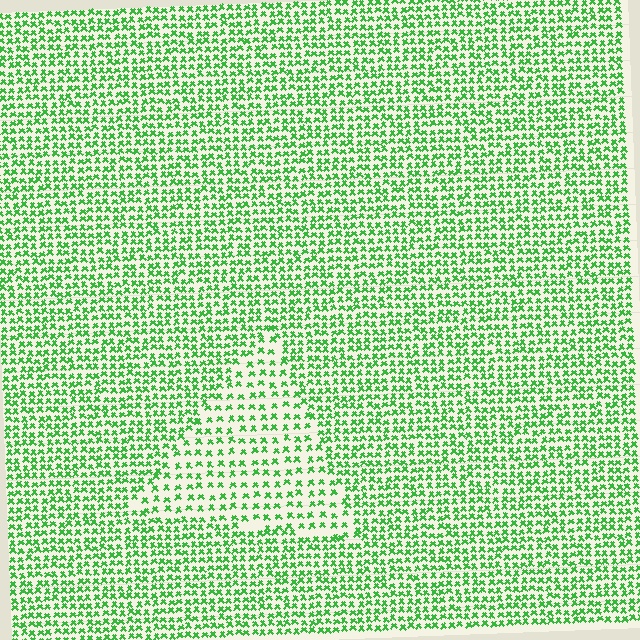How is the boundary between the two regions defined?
The boundary is defined by a change in element density (approximately 1.8x ratio). All elements are the same color, size, and shape.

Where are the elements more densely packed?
The elements are more densely packed outside the triangle boundary.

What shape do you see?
I see a triangle.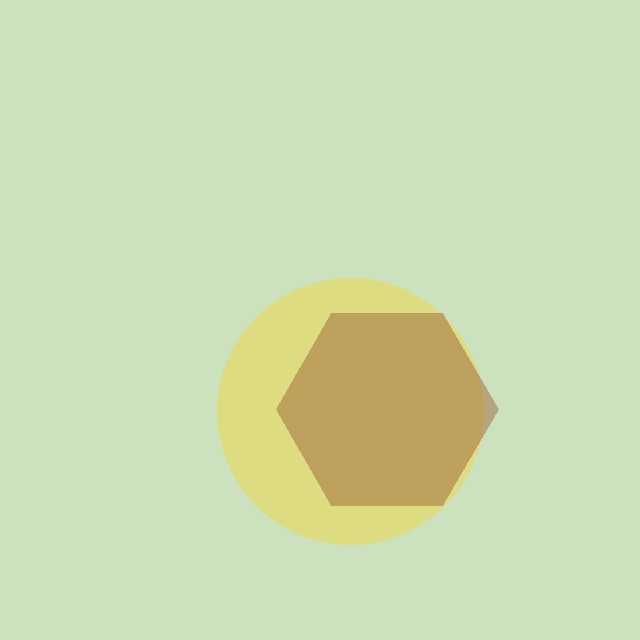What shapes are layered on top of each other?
The layered shapes are: a yellow circle, a brown hexagon.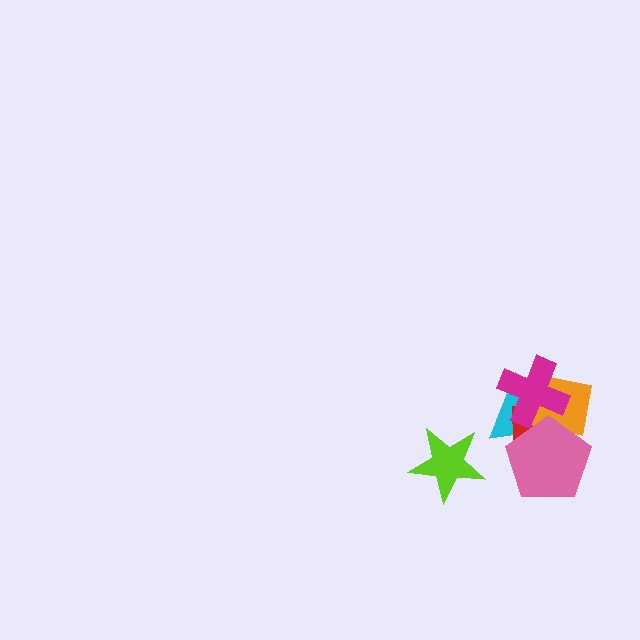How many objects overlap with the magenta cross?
4 objects overlap with the magenta cross.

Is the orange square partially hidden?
Yes, it is partially covered by another shape.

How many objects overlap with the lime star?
0 objects overlap with the lime star.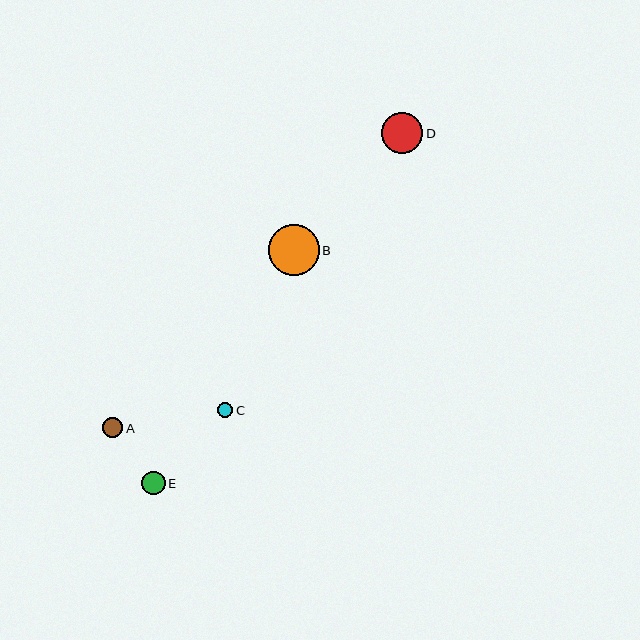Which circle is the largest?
Circle B is the largest with a size of approximately 51 pixels.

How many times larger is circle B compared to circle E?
Circle B is approximately 2.1 times the size of circle E.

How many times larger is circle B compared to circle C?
Circle B is approximately 3.3 times the size of circle C.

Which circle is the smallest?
Circle C is the smallest with a size of approximately 15 pixels.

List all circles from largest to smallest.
From largest to smallest: B, D, E, A, C.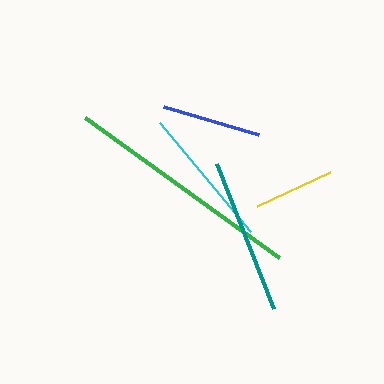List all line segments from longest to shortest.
From longest to shortest: green, teal, cyan, blue, yellow.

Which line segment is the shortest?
The yellow line is the shortest at approximately 80 pixels.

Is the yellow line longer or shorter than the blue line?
The blue line is longer than the yellow line.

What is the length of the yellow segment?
The yellow segment is approximately 80 pixels long.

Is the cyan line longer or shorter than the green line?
The green line is longer than the cyan line.